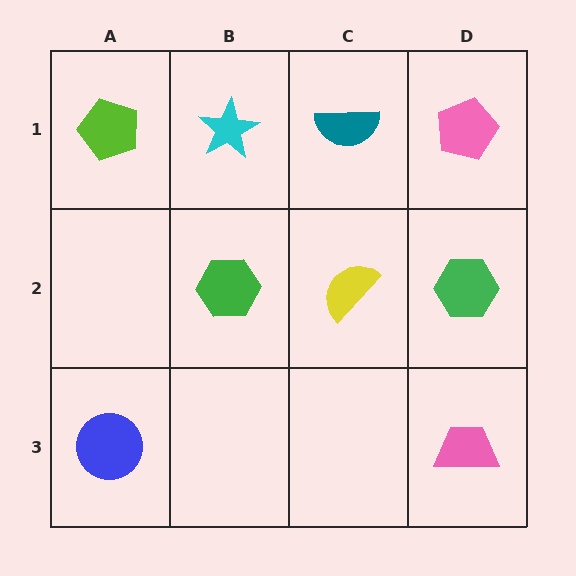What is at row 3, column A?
A blue circle.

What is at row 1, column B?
A cyan star.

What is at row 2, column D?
A green hexagon.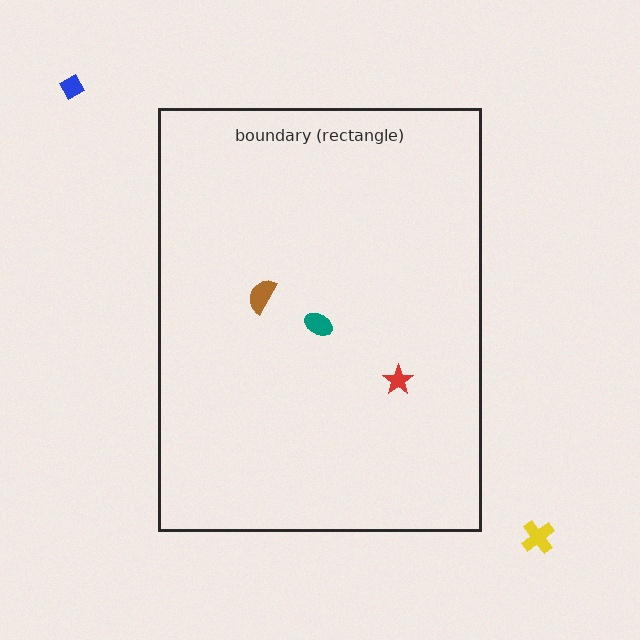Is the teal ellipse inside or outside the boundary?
Inside.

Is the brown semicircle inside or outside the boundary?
Inside.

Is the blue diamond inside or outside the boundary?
Outside.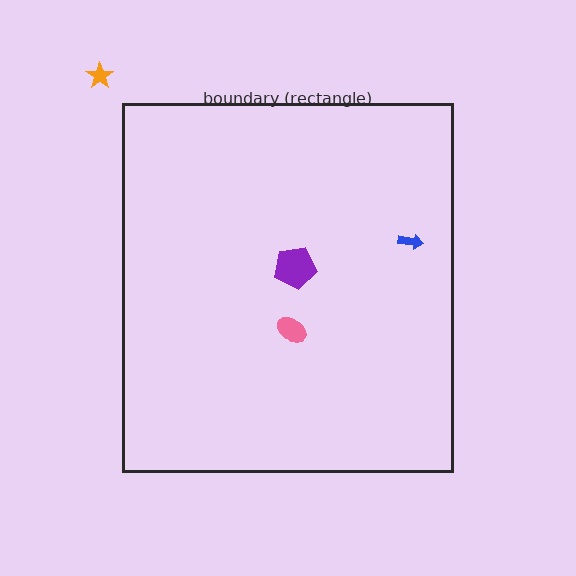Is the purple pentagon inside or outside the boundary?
Inside.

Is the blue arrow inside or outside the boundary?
Inside.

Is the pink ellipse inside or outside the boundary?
Inside.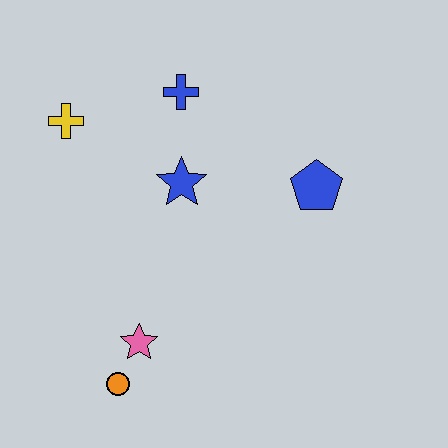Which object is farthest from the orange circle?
The blue cross is farthest from the orange circle.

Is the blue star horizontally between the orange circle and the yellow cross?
No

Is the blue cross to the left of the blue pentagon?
Yes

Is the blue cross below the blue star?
No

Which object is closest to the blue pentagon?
The blue star is closest to the blue pentagon.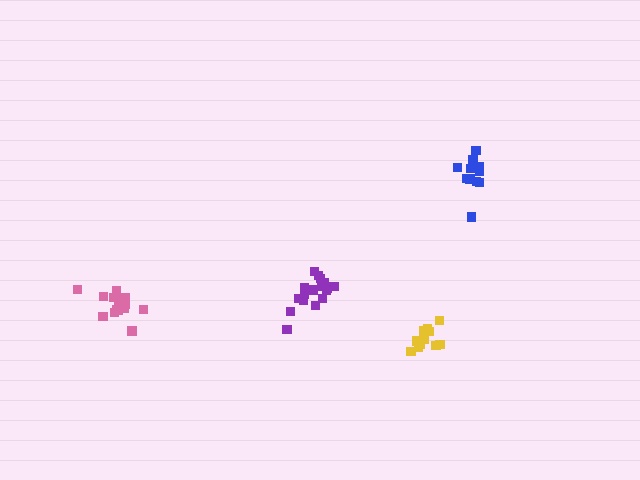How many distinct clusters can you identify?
There are 4 distinct clusters.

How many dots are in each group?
Group 1: 11 dots, Group 2: 17 dots, Group 3: 16 dots, Group 4: 12 dots (56 total).